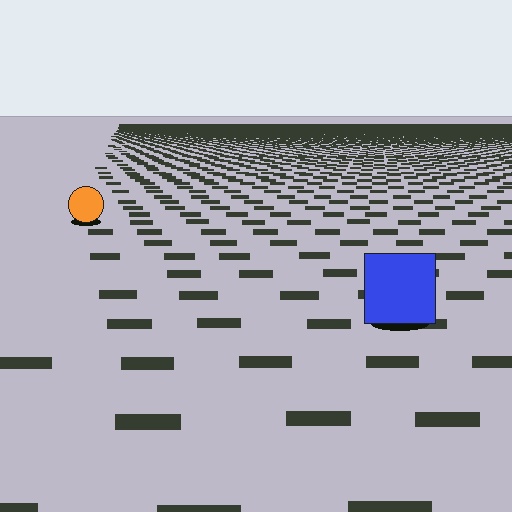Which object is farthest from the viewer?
The orange circle is farthest from the viewer. It appears smaller and the ground texture around it is denser.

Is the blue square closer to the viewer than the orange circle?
Yes. The blue square is closer — you can tell from the texture gradient: the ground texture is coarser near it.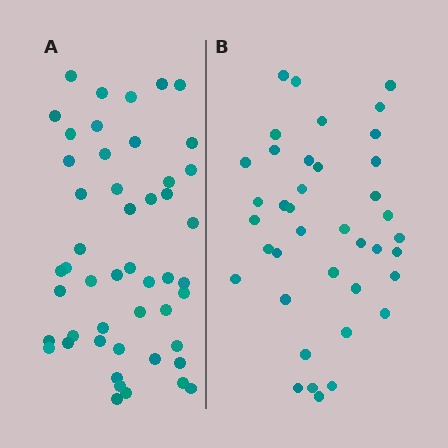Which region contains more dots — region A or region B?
Region A (the left region) has more dots.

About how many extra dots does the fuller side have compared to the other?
Region A has roughly 10 or so more dots than region B.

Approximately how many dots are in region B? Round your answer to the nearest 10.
About 40 dots. (The exact count is 39, which rounds to 40.)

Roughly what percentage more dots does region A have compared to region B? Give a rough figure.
About 25% more.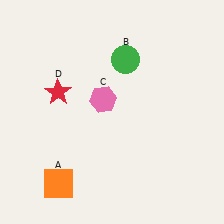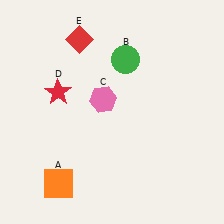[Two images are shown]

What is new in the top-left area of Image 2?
A red diamond (E) was added in the top-left area of Image 2.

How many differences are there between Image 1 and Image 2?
There is 1 difference between the two images.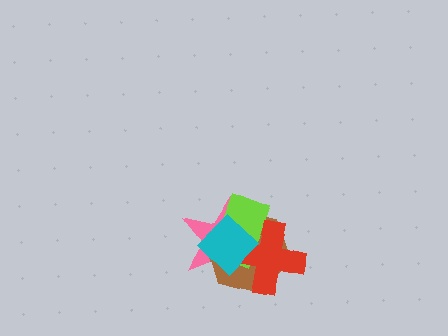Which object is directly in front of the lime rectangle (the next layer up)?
The red cross is directly in front of the lime rectangle.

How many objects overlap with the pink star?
4 objects overlap with the pink star.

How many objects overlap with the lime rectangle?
4 objects overlap with the lime rectangle.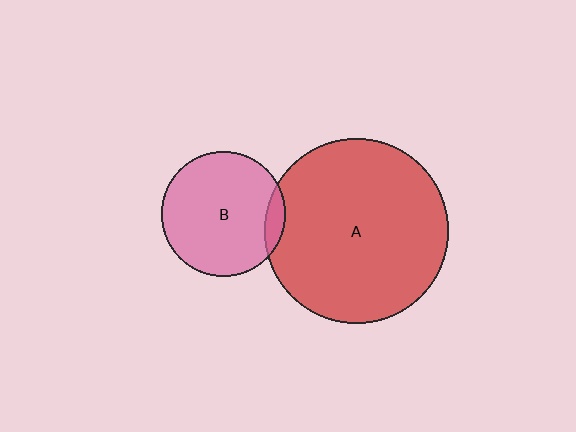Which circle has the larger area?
Circle A (red).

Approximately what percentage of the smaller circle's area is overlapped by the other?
Approximately 10%.